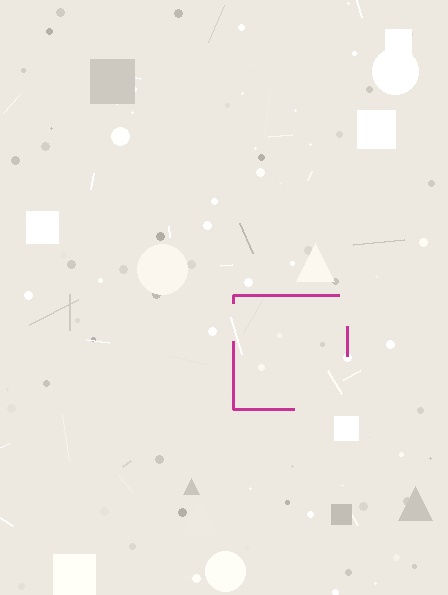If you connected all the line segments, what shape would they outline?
They would outline a square.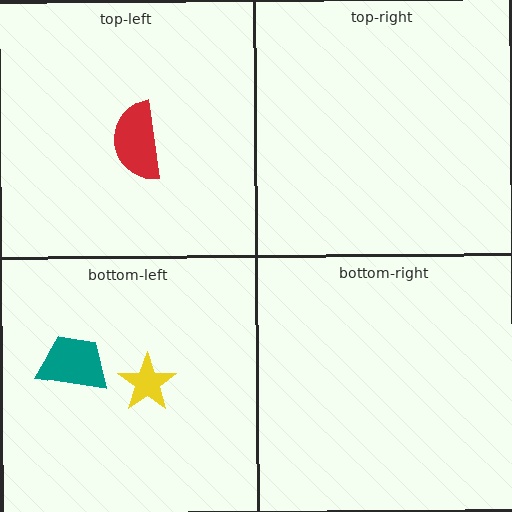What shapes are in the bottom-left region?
The teal trapezoid, the yellow star.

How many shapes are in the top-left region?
1.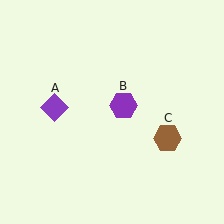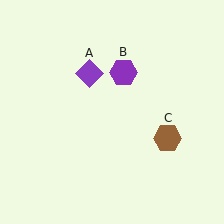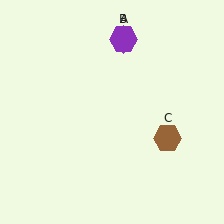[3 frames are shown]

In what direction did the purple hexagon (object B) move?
The purple hexagon (object B) moved up.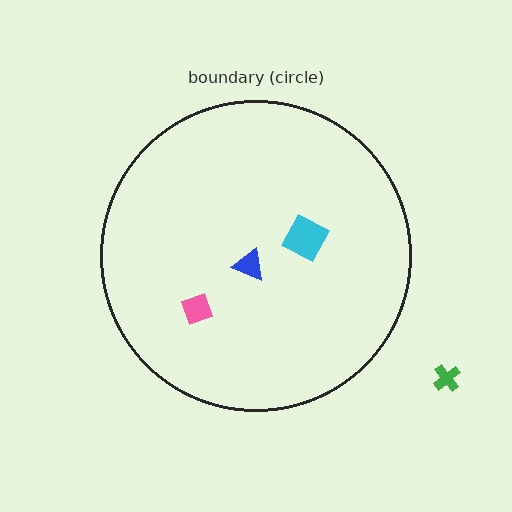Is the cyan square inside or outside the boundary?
Inside.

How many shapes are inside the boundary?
3 inside, 1 outside.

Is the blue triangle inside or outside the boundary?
Inside.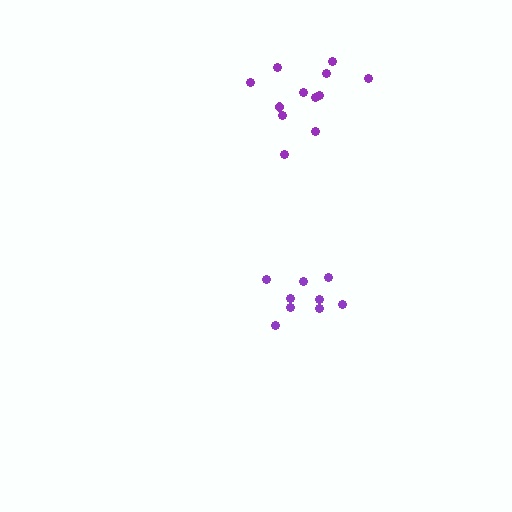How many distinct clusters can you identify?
There are 2 distinct clusters.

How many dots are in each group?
Group 1: 12 dots, Group 2: 9 dots (21 total).